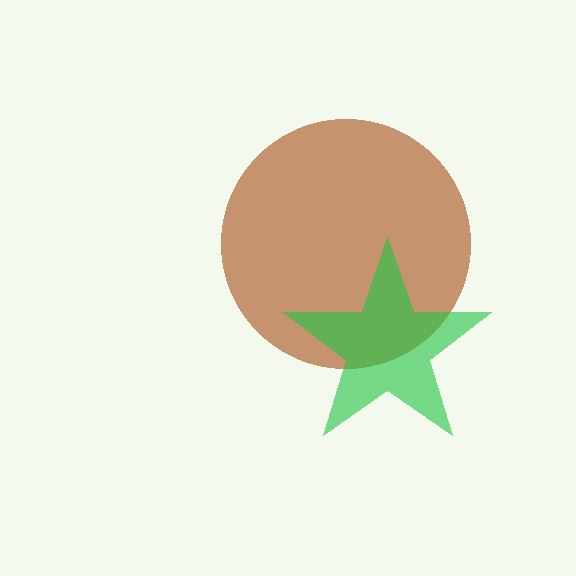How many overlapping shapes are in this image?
There are 2 overlapping shapes in the image.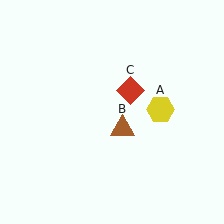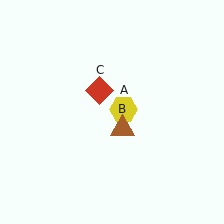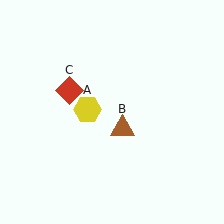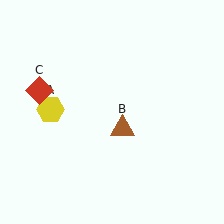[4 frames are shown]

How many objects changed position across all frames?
2 objects changed position: yellow hexagon (object A), red diamond (object C).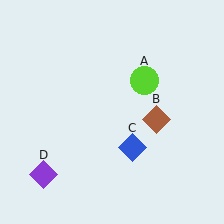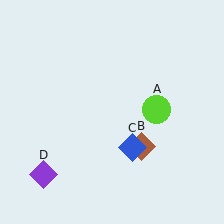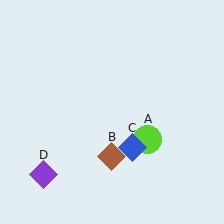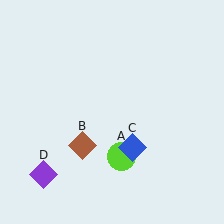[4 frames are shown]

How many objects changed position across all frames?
2 objects changed position: lime circle (object A), brown diamond (object B).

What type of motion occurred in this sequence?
The lime circle (object A), brown diamond (object B) rotated clockwise around the center of the scene.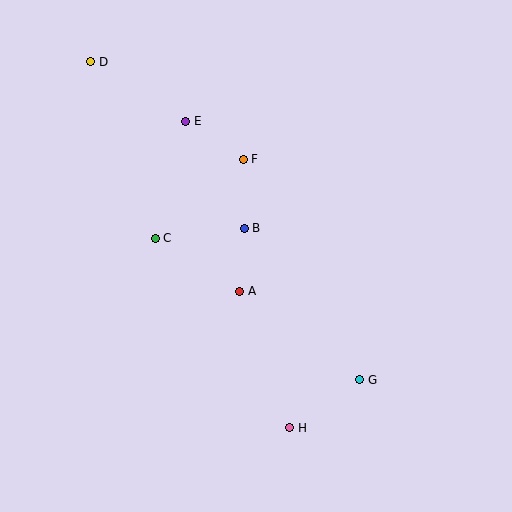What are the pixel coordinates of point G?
Point G is at (360, 380).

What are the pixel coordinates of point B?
Point B is at (244, 228).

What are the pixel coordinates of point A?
Point A is at (240, 291).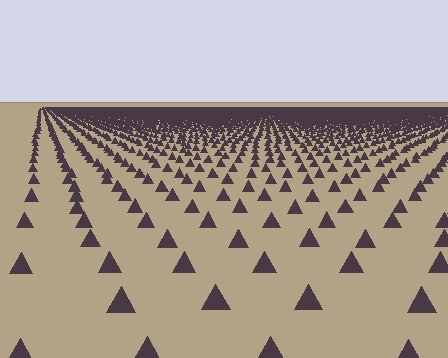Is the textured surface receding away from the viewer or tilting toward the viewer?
The surface is receding away from the viewer. Texture elements get smaller and denser toward the top.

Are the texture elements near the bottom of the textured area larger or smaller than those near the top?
Larger. Near the bottom, elements are closer to the viewer and appear at a bigger on-screen size.